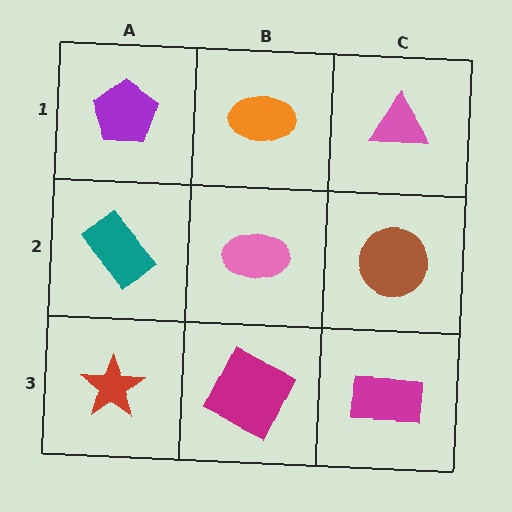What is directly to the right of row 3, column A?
A magenta square.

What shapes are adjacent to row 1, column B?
A pink ellipse (row 2, column B), a purple pentagon (row 1, column A), a pink triangle (row 1, column C).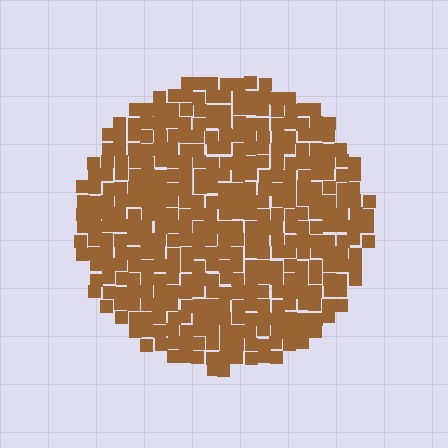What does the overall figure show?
The overall figure shows a circle.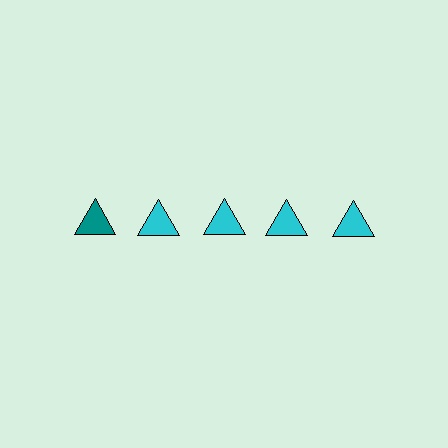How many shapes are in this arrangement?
There are 5 shapes arranged in a grid pattern.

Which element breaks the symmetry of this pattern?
The teal triangle in the top row, leftmost column breaks the symmetry. All other shapes are cyan triangles.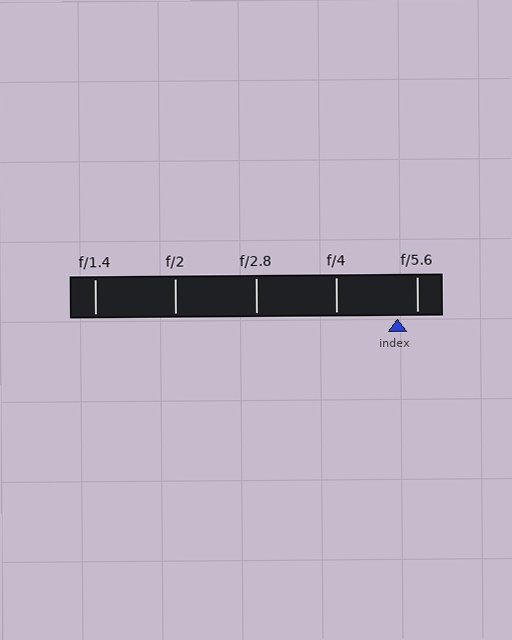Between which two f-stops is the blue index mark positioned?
The index mark is between f/4 and f/5.6.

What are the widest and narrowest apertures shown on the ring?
The widest aperture shown is f/1.4 and the narrowest is f/5.6.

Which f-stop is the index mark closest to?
The index mark is closest to f/5.6.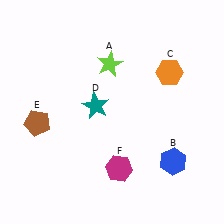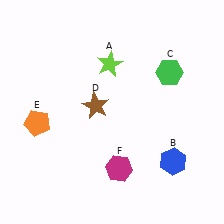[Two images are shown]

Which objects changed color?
C changed from orange to green. D changed from teal to brown. E changed from brown to orange.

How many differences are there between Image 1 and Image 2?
There are 3 differences between the two images.